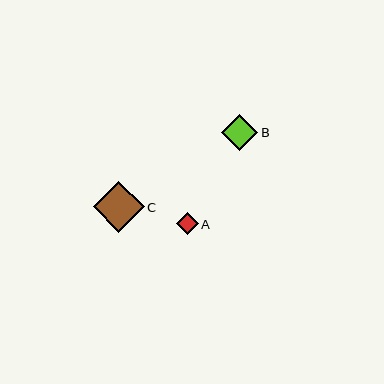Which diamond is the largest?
Diamond C is the largest with a size of approximately 51 pixels.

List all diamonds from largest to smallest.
From largest to smallest: C, B, A.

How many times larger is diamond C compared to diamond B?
Diamond C is approximately 1.4 times the size of diamond B.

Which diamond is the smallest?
Diamond A is the smallest with a size of approximately 21 pixels.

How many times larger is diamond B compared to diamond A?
Diamond B is approximately 1.7 times the size of diamond A.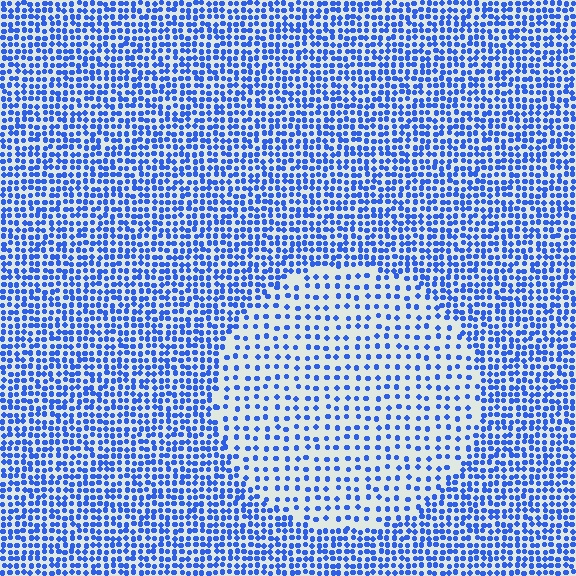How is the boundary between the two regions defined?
The boundary is defined by a change in element density (approximately 2.2x ratio). All elements are the same color, size, and shape.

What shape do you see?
I see a circle.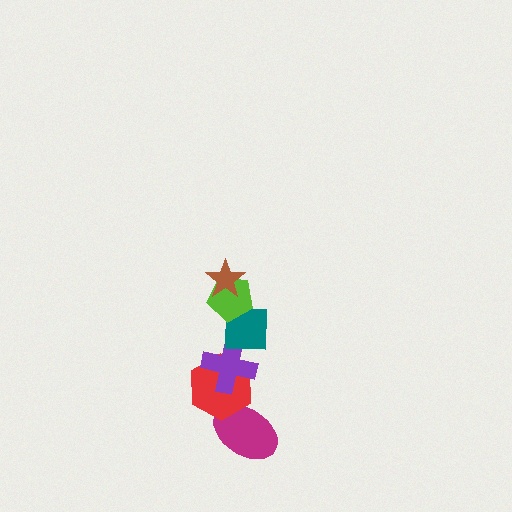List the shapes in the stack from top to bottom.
From top to bottom: the brown star, the lime pentagon, the teal square, the purple cross, the red hexagon, the magenta ellipse.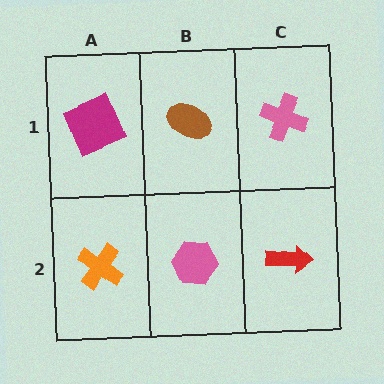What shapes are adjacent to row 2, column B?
A brown ellipse (row 1, column B), an orange cross (row 2, column A), a red arrow (row 2, column C).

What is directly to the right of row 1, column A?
A brown ellipse.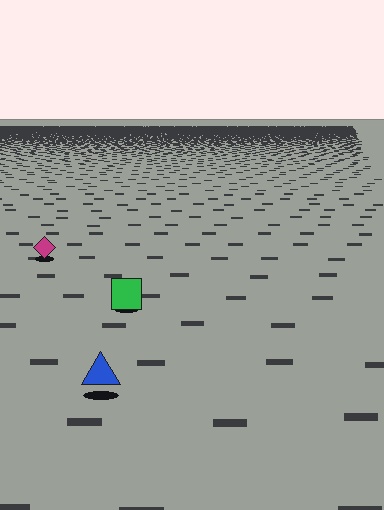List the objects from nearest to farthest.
From nearest to farthest: the blue triangle, the green square, the magenta diamond.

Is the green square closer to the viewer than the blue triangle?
No. The blue triangle is closer — you can tell from the texture gradient: the ground texture is coarser near it.